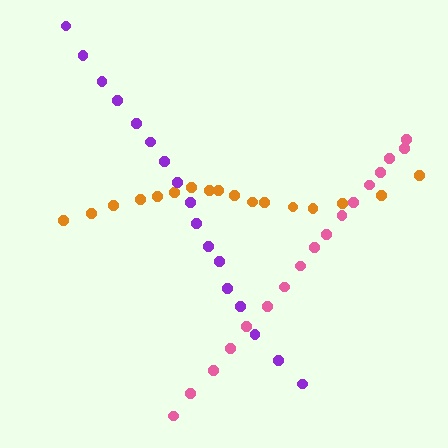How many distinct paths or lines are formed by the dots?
There are 3 distinct paths.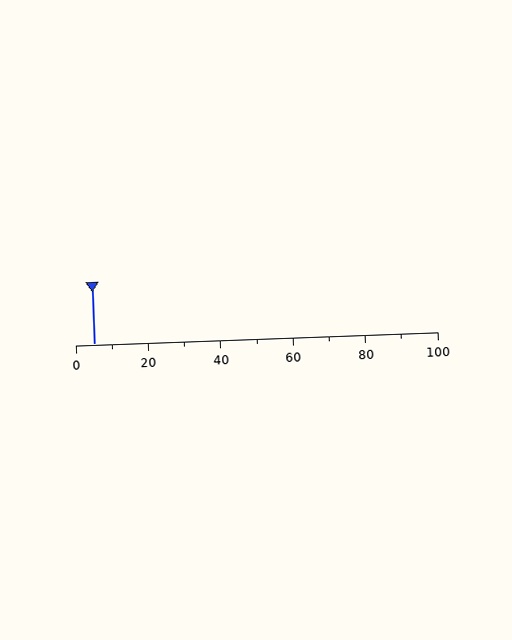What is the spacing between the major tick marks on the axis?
The major ticks are spaced 20 apart.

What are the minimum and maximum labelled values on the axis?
The axis runs from 0 to 100.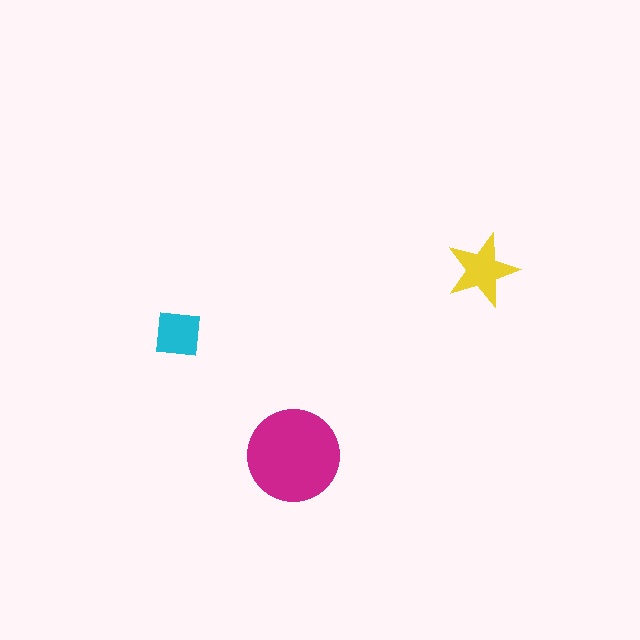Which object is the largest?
The magenta circle.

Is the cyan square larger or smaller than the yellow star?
Smaller.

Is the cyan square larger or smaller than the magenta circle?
Smaller.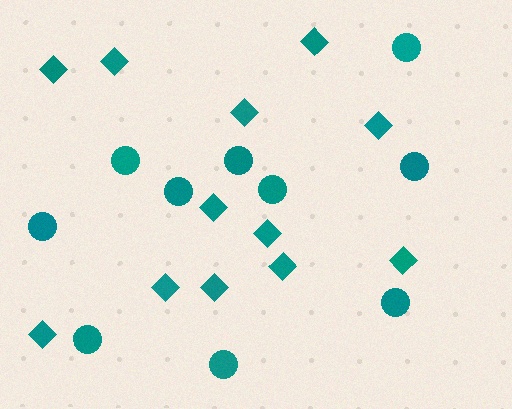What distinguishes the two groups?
There are 2 groups: one group of circles (10) and one group of diamonds (12).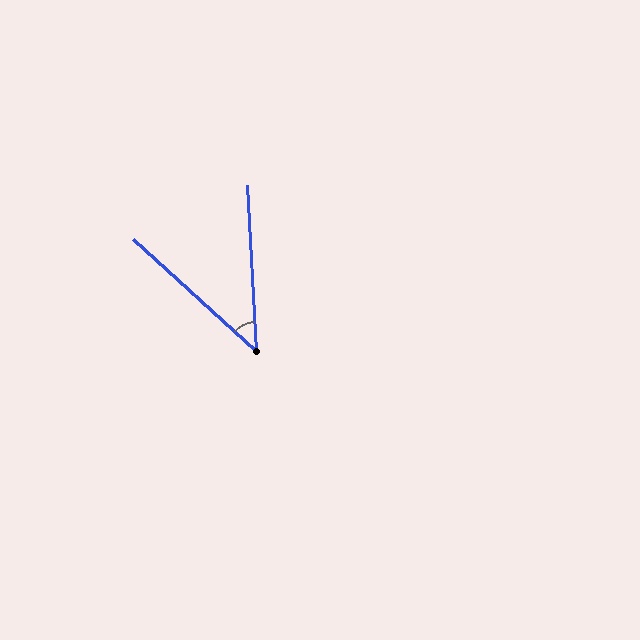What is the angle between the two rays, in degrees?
Approximately 45 degrees.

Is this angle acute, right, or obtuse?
It is acute.